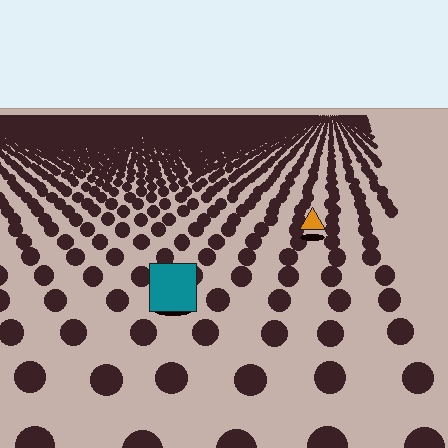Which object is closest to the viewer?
The teal square is closest. The texture marks near it are larger and more spread out.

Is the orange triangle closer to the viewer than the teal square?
No. The teal square is closer — you can tell from the texture gradient: the ground texture is coarser near it.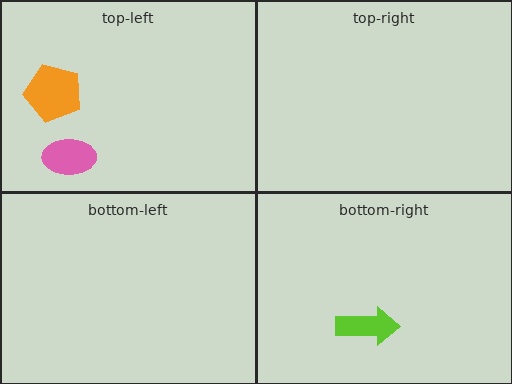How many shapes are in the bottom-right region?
1.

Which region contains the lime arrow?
The bottom-right region.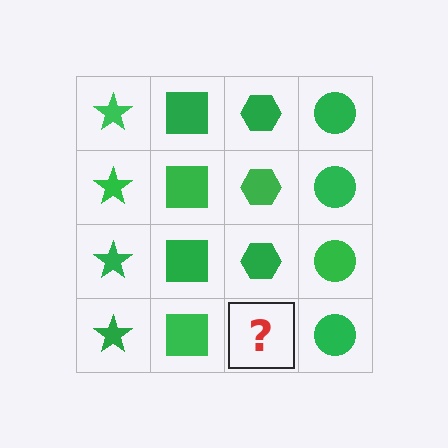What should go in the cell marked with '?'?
The missing cell should contain a green hexagon.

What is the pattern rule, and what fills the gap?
The rule is that each column has a consistent shape. The gap should be filled with a green hexagon.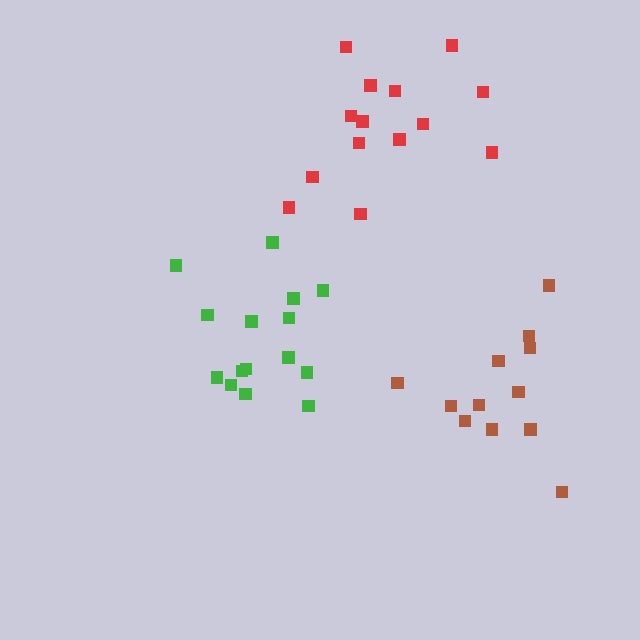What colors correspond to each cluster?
The clusters are colored: red, green, brown.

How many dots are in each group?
Group 1: 14 dots, Group 2: 15 dots, Group 3: 12 dots (41 total).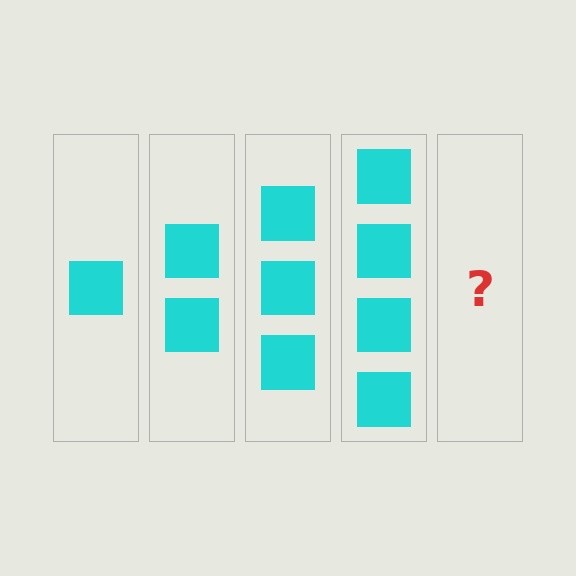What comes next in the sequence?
The next element should be 5 squares.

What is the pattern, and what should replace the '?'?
The pattern is that each step adds one more square. The '?' should be 5 squares.